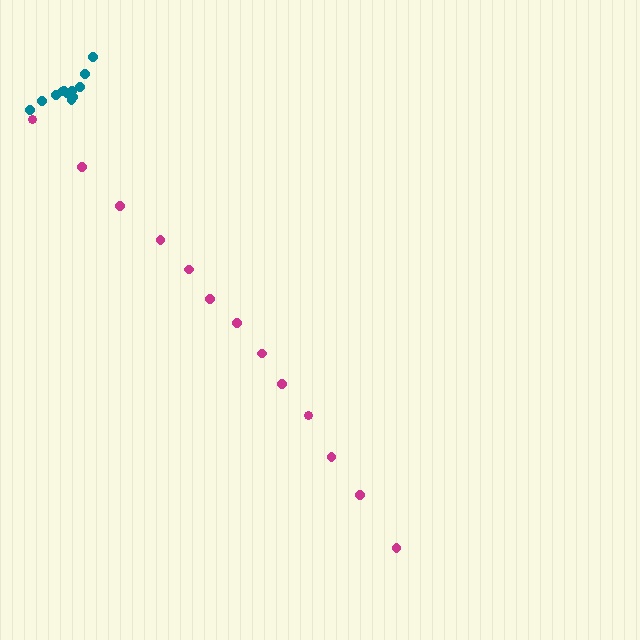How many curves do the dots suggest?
There are 2 distinct paths.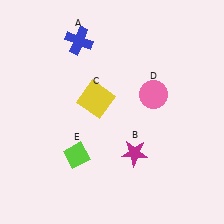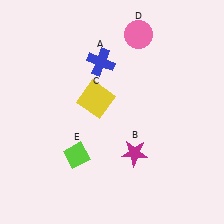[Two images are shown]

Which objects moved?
The objects that moved are: the blue cross (A), the pink circle (D).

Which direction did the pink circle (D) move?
The pink circle (D) moved up.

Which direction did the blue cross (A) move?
The blue cross (A) moved right.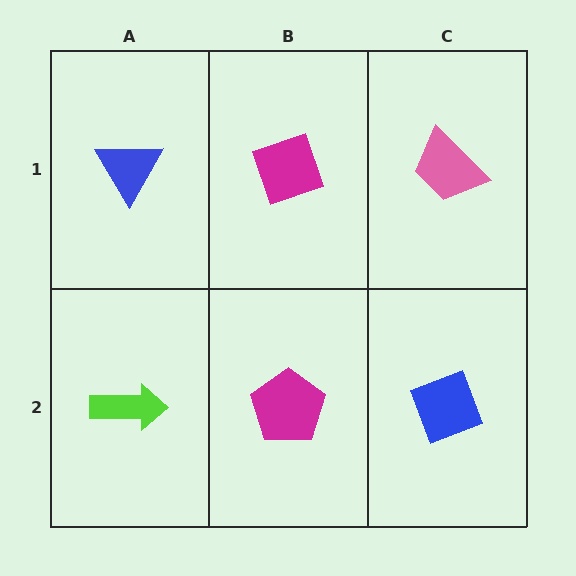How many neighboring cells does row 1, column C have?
2.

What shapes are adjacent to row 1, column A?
A lime arrow (row 2, column A), a magenta diamond (row 1, column B).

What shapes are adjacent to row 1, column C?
A blue diamond (row 2, column C), a magenta diamond (row 1, column B).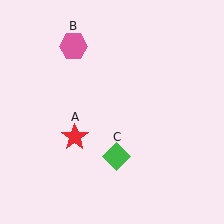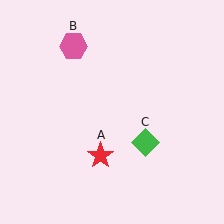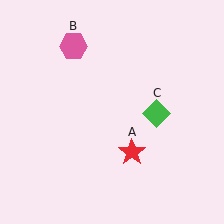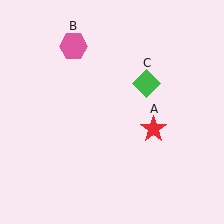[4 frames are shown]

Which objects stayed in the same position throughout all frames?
Pink hexagon (object B) remained stationary.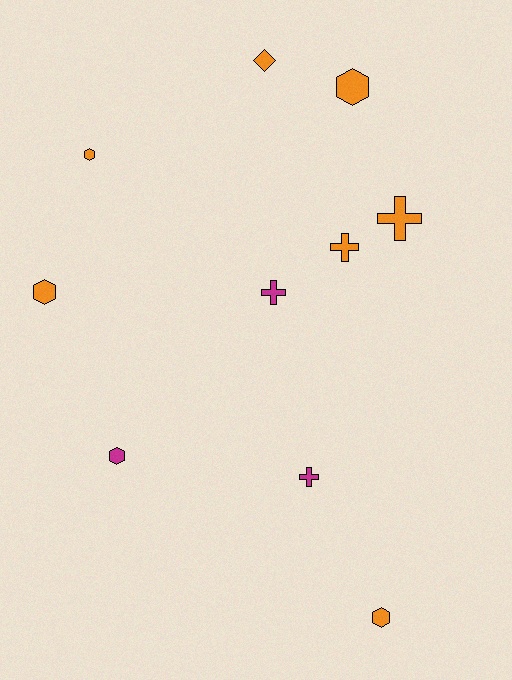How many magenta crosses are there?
There are 2 magenta crosses.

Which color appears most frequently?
Orange, with 7 objects.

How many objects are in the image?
There are 10 objects.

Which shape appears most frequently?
Hexagon, with 5 objects.